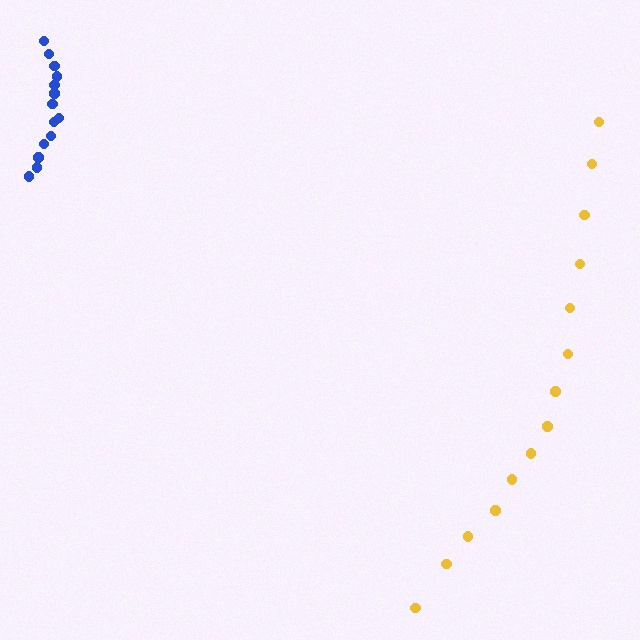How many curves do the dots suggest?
There are 2 distinct paths.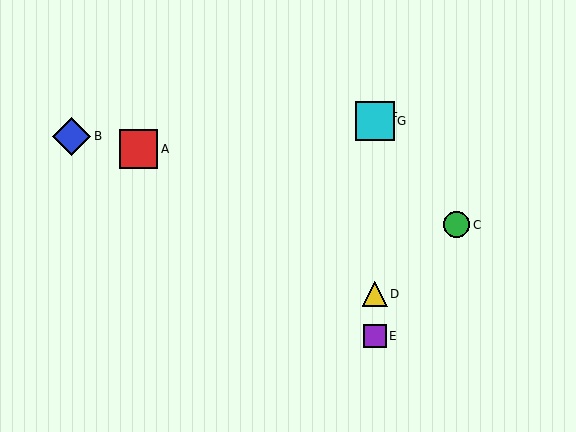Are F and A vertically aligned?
No, F is at x≈375 and A is at x≈139.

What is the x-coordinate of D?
Object D is at x≈375.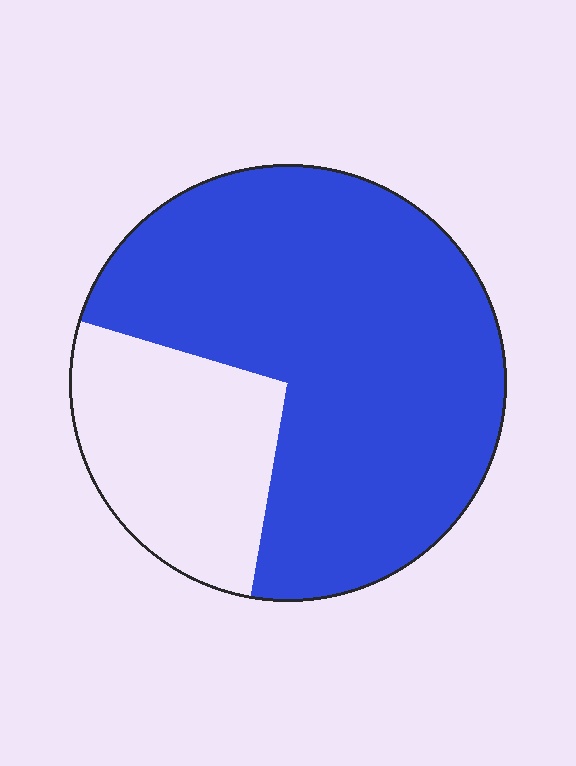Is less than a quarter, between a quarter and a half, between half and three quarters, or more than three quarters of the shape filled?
Between half and three quarters.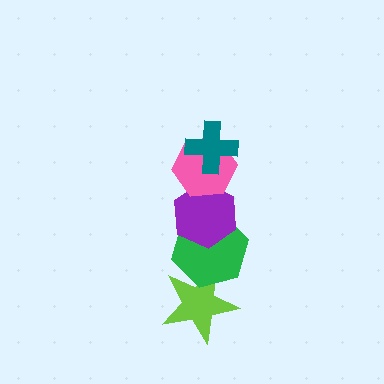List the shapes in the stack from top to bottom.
From top to bottom: the teal cross, the pink hexagon, the purple hexagon, the green hexagon, the lime star.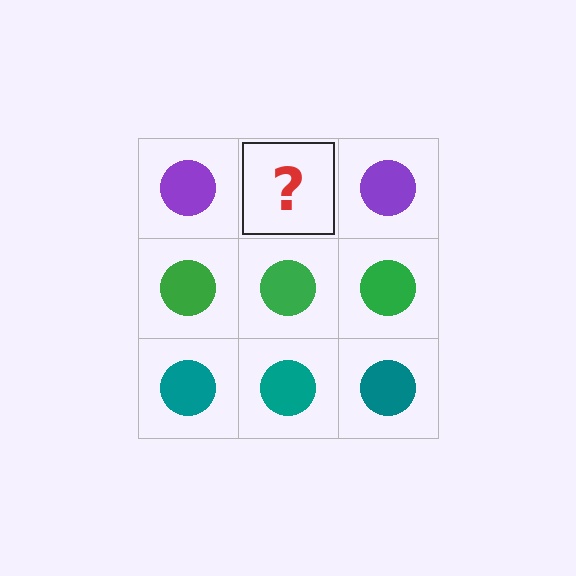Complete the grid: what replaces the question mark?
The question mark should be replaced with a purple circle.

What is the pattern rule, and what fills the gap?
The rule is that each row has a consistent color. The gap should be filled with a purple circle.